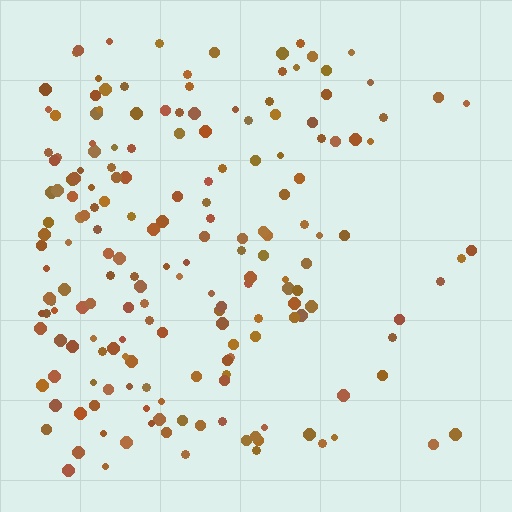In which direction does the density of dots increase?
From right to left, with the left side densest.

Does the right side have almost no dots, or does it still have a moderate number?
Still a moderate number, just noticeably fewer than the left.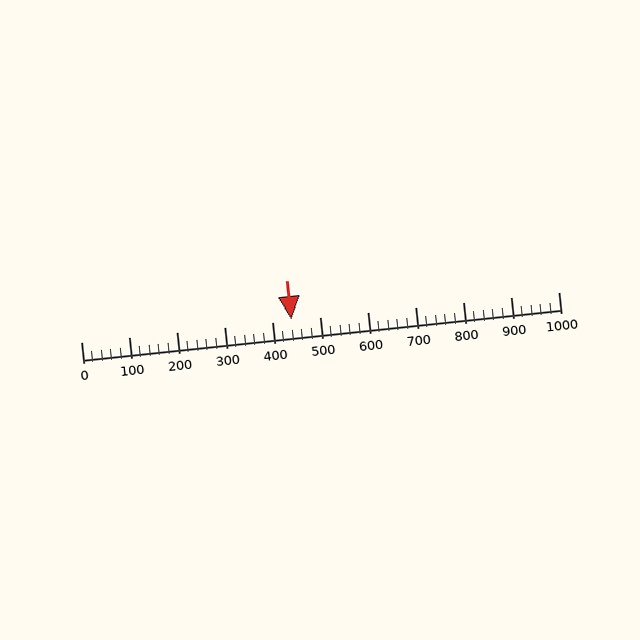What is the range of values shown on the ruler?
The ruler shows values from 0 to 1000.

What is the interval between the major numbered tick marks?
The major tick marks are spaced 100 units apart.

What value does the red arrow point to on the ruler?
The red arrow points to approximately 440.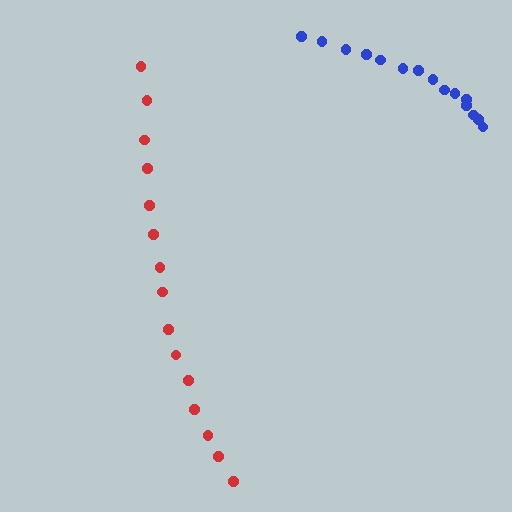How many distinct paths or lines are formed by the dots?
There are 2 distinct paths.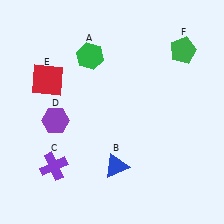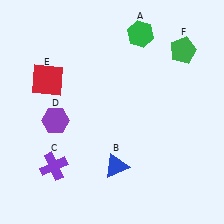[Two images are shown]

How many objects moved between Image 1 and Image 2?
1 object moved between the two images.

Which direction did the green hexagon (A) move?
The green hexagon (A) moved right.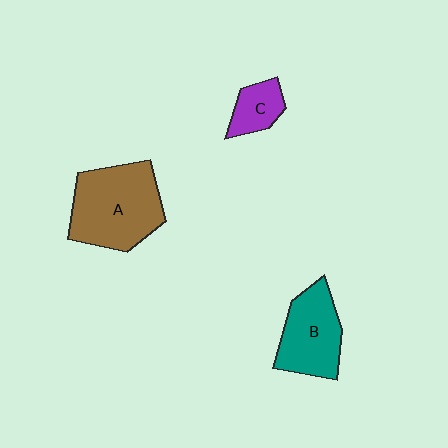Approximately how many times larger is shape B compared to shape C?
Approximately 2.0 times.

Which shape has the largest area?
Shape A (brown).